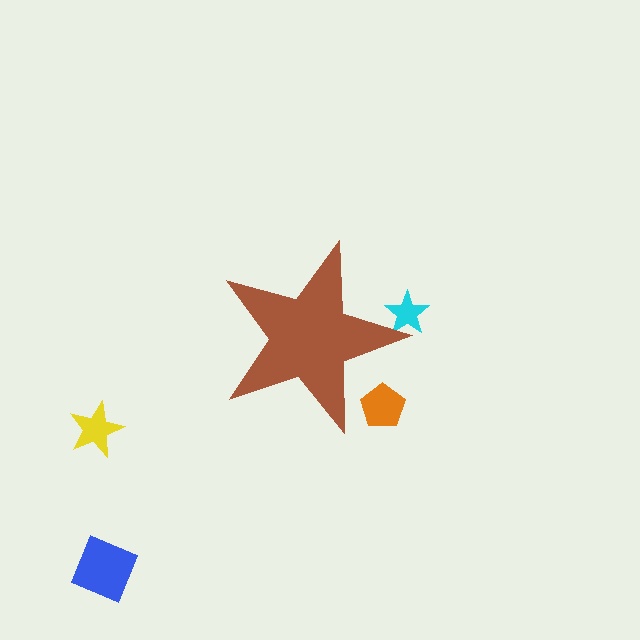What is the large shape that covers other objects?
A brown star.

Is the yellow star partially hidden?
No, the yellow star is fully visible.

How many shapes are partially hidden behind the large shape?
2 shapes are partially hidden.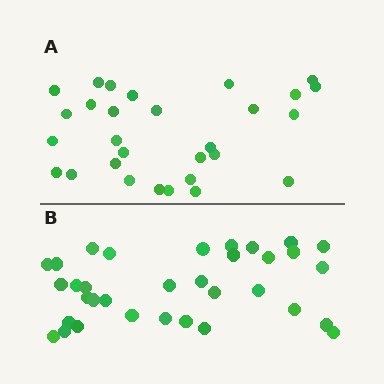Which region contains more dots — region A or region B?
Region B (the bottom region) has more dots.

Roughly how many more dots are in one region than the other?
Region B has about 5 more dots than region A.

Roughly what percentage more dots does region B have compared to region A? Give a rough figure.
About 15% more.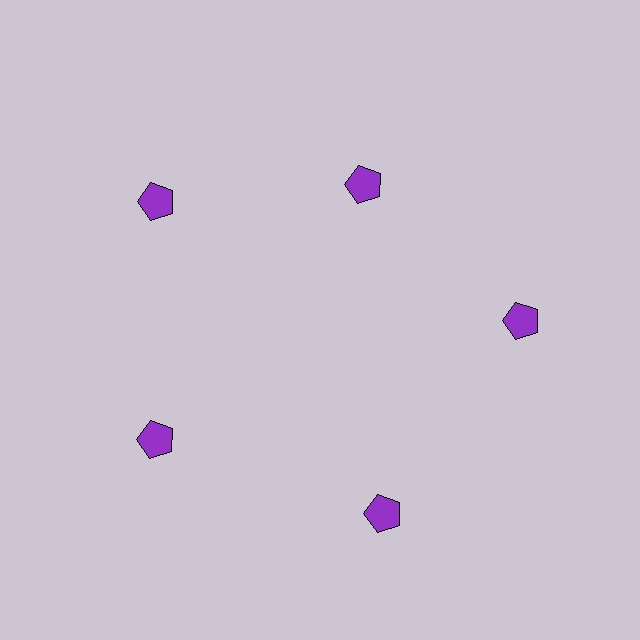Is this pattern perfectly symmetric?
No. The 5 purple pentagons are arranged in a ring, but one element near the 1 o'clock position is pulled inward toward the center, breaking the 5-fold rotational symmetry.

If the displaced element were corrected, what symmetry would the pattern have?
It would have 5-fold rotational symmetry — the pattern would map onto itself every 72 degrees.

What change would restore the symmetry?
The symmetry would be restored by moving it outward, back onto the ring so that all 5 pentagons sit at equal angles and equal distance from the center.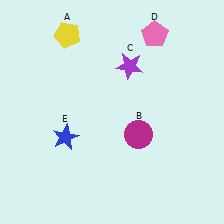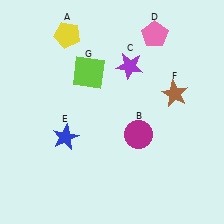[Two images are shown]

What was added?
A brown star (F), a lime square (G) were added in Image 2.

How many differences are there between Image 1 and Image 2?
There are 2 differences between the two images.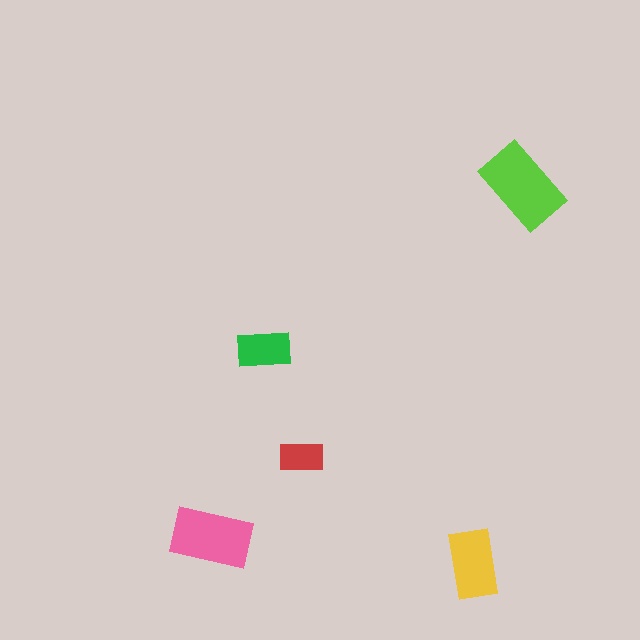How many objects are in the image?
There are 5 objects in the image.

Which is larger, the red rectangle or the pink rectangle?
The pink one.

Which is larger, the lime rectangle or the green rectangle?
The lime one.